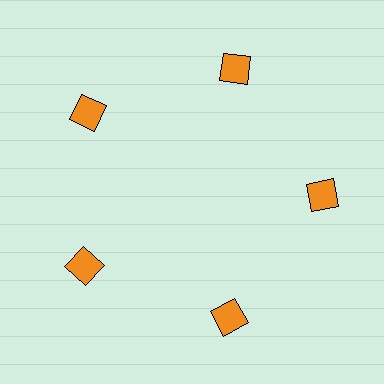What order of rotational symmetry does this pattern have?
This pattern has 5-fold rotational symmetry.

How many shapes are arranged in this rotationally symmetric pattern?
There are 5 shapes, arranged in 5 groups of 1.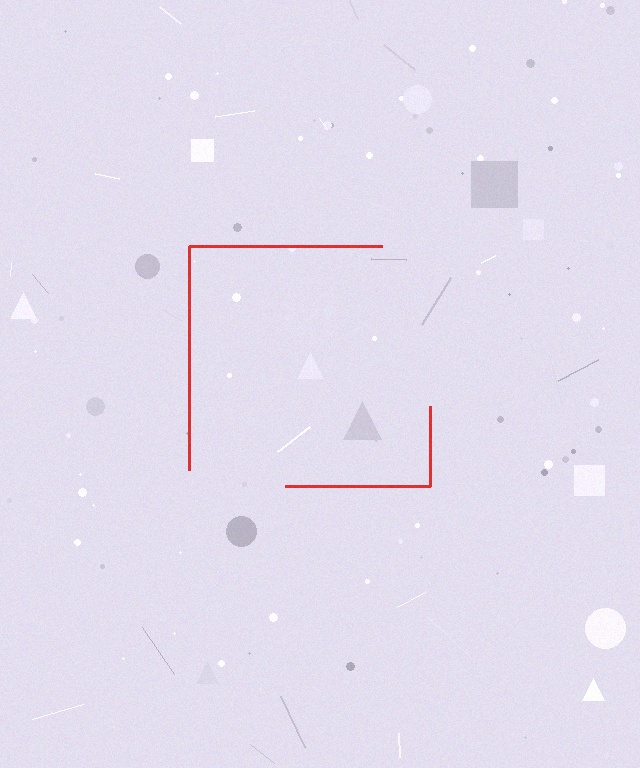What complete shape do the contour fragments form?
The contour fragments form a square.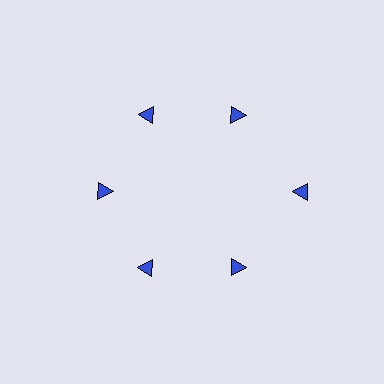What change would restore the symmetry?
The symmetry would be restored by moving it inward, back onto the ring so that all 6 triangles sit at equal angles and equal distance from the center.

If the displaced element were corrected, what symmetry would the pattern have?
It would have 6-fold rotational symmetry — the pattern would map onto itself every 60 degrees.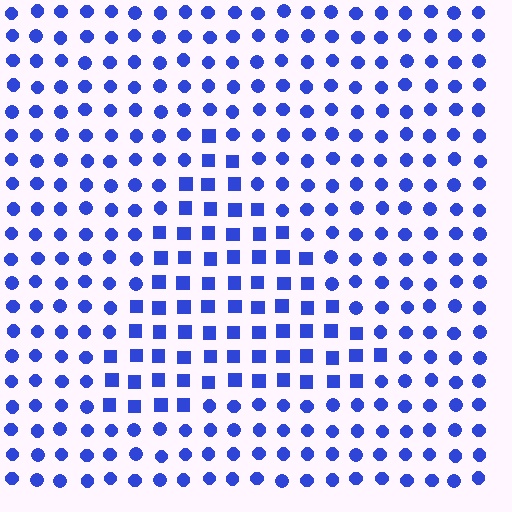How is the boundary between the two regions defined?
The boundary is defined by a change in element shape: squares inside vs. circles outside. All elements share the same color and spacing.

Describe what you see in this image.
The image is filled with small blue elements arranged in a uniform grid. A triangle-shaped region contains squares, while the surrounding area contains circles. The boundary is defined purely by the change in element shape.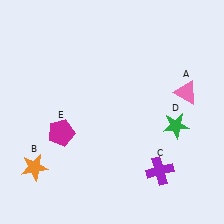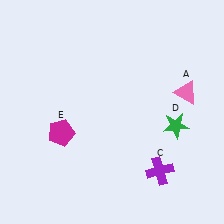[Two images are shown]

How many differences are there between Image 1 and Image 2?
There is 1 difference between the two images.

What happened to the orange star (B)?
The orange star (B) was removed in Image 2. It was in the bottom-left area of Image 1.